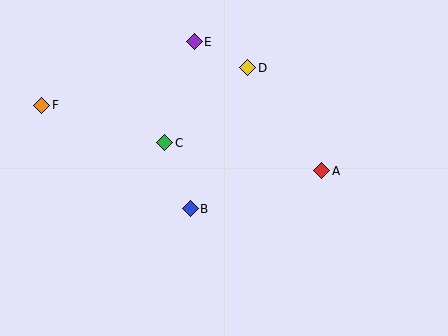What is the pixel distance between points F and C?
The distance between F and C is 129 pixels.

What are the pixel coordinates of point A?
Point A is at (321, 171).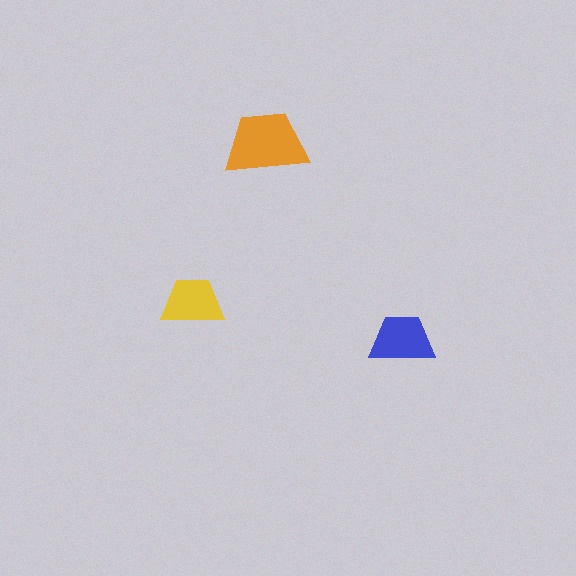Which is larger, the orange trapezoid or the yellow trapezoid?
The orange one.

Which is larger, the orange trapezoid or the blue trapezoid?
The orange one.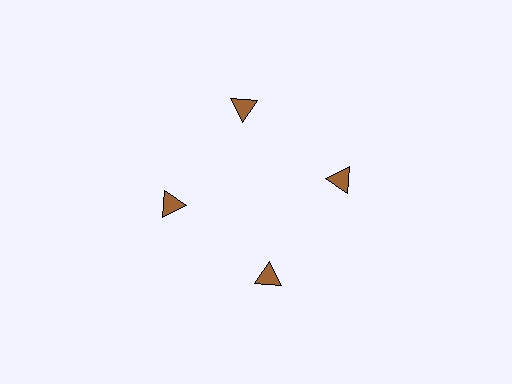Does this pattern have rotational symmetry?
Yes, this pattern has 4-fold rotational symmetry. It looks the same after rotating 90 degrees around the center.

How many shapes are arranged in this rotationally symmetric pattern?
There are 4 shapes, arranged in 4 groups of 1.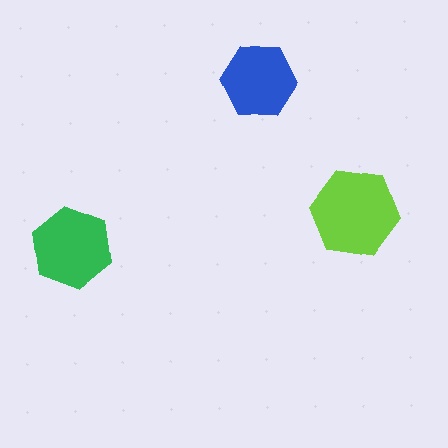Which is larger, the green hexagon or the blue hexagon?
The green one.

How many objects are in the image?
There are 3 objects in the image.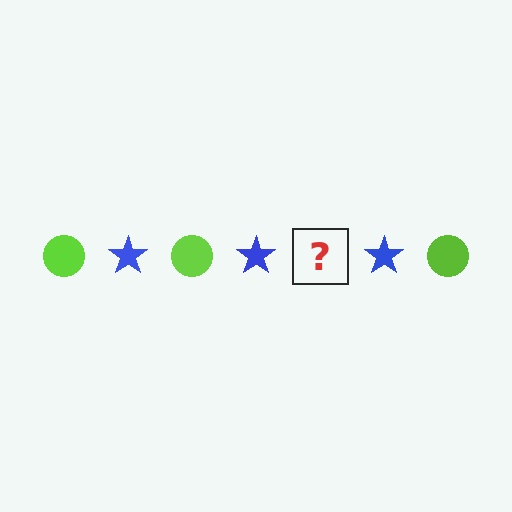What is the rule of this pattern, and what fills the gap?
The rule is that the pattern alternates between lime circle and blue star. The gap should be filled with a lime circle.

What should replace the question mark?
The question mark should be replaced with a lime circle.